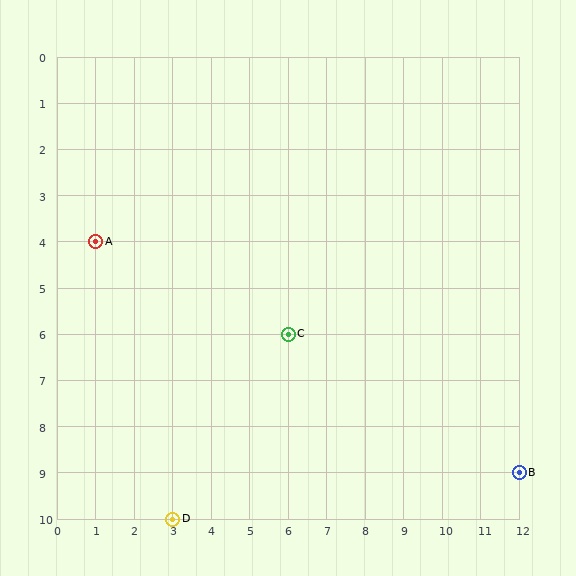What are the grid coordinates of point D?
Point D is at grid coordinates (3, 10).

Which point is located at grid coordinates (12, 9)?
Point B is at (12, 9).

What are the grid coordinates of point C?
Point C is at grid coordinates (6, 6).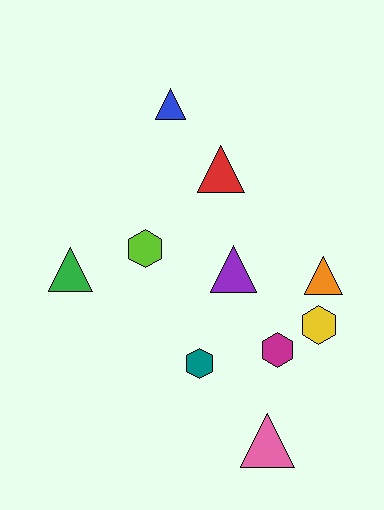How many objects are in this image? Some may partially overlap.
There are 10 objects.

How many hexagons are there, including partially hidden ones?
There are 4 hexagons.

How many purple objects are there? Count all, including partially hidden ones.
There is 1 purple object.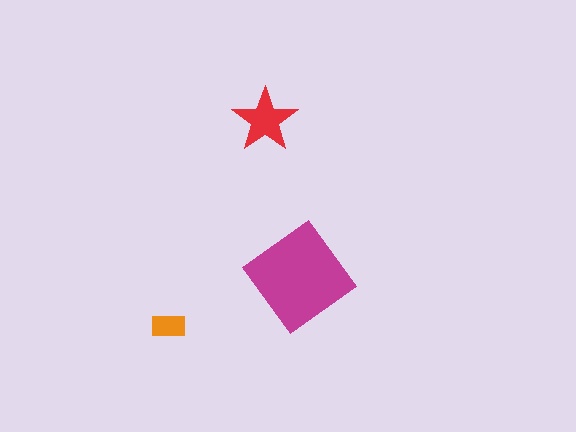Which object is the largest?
The magenta diamond.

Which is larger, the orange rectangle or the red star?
The red star.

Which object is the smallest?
The orange rectangle.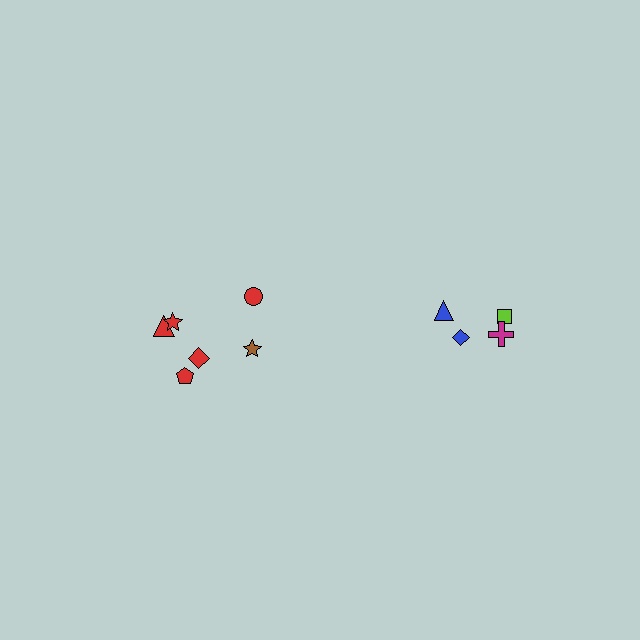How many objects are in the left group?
There are 6 objects.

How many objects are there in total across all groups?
There are 10 objects.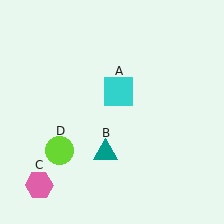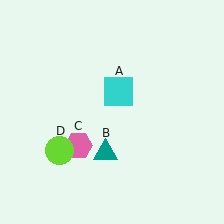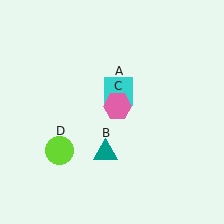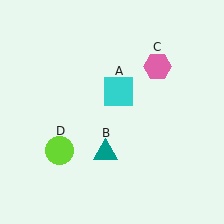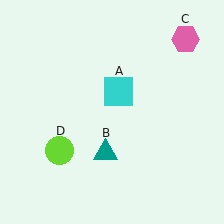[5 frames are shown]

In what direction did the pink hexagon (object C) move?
The pink hexagon (object C) moved up and to the right.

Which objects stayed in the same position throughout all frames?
Cyan square (object A) and teal triangle (object B) and lime circle (object D) remained stationary.